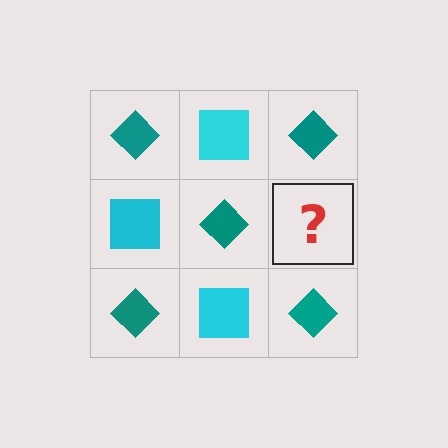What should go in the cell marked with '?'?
The missing cell should contain a cyan square.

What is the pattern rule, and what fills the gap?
The rule is that it alternates teal diamond and cyan square in a checkerboard pattern. The gap should be filled with a cyan square.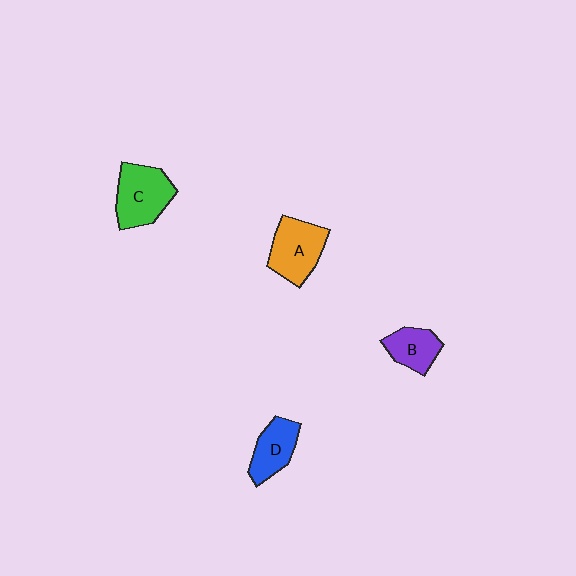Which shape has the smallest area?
Shape B (purple).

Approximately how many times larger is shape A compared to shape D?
Approximately 1.3 times.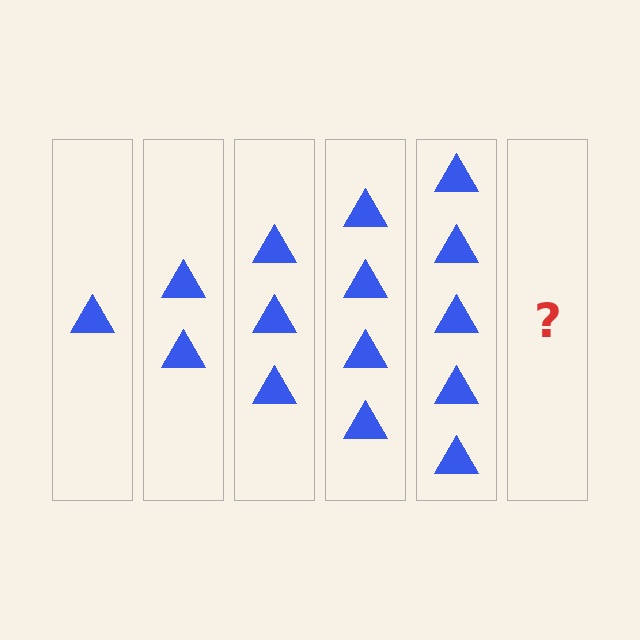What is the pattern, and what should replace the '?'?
The pattern is that each step adds one more triangle. The '?' should be 6 triangles.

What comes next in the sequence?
The next element should be 6 triangles.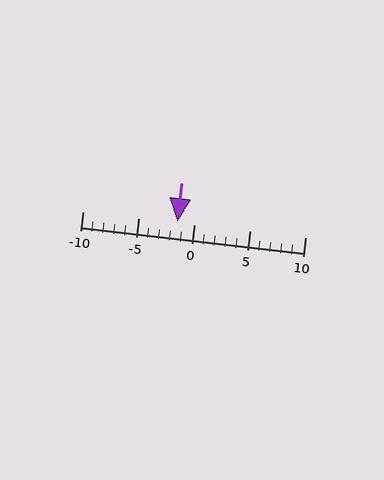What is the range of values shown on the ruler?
The ruler shows values from -10 to 10.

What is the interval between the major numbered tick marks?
The major tick marks are spaced 5 units apart.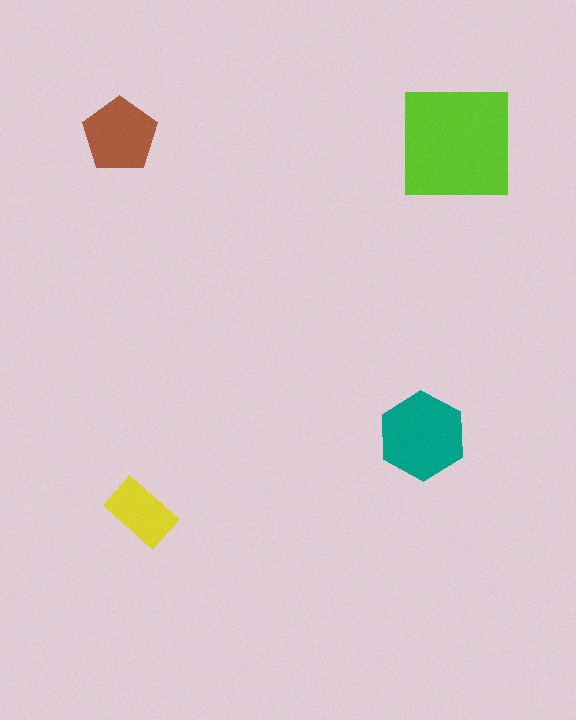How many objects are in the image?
There are 4 objects in the image.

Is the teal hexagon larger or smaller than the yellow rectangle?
Larger.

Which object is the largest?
The lime square.